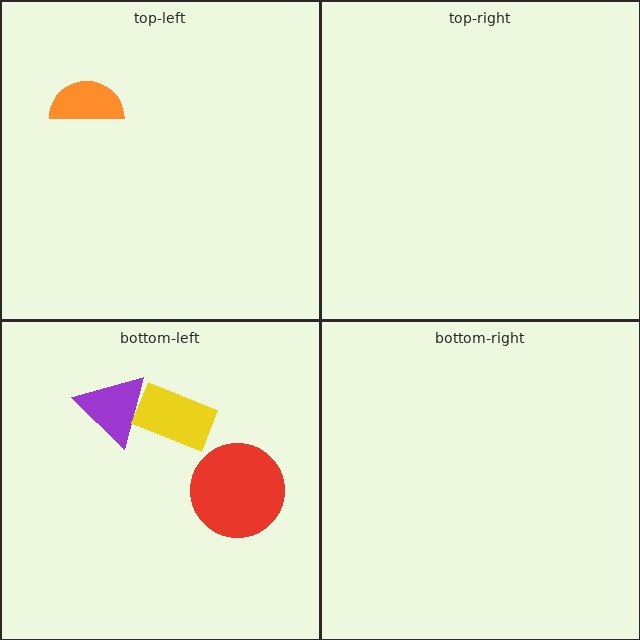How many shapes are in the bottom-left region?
3.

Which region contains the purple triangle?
The bottom-left region.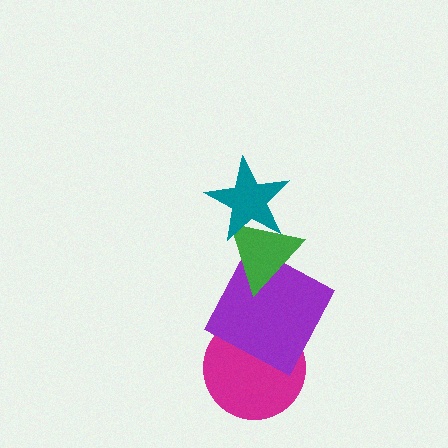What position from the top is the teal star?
The teal star is 1st from the top.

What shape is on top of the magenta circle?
The purple square is on top of the magenta circle.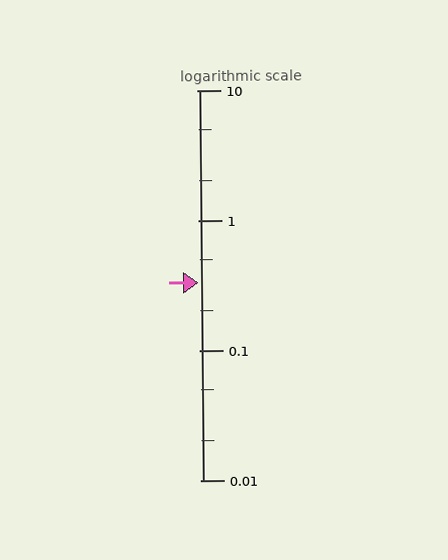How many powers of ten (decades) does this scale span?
The scale spans 3 decades, from 0.01 to 10.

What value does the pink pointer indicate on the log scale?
The pointer indicates approximately 0.33.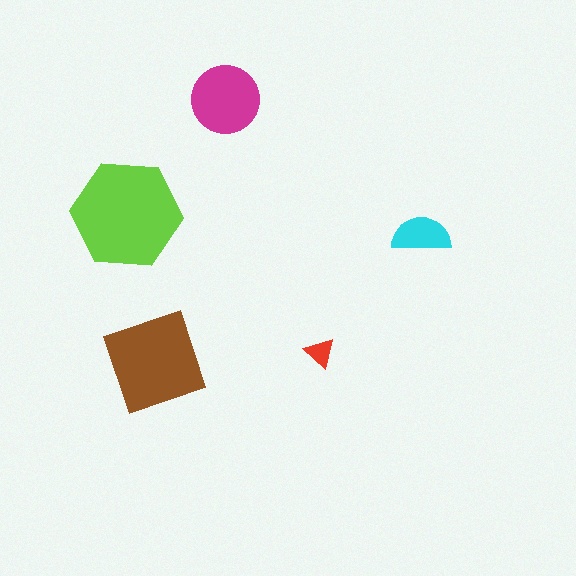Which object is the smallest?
The red triangle.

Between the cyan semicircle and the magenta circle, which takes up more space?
The magenta circle.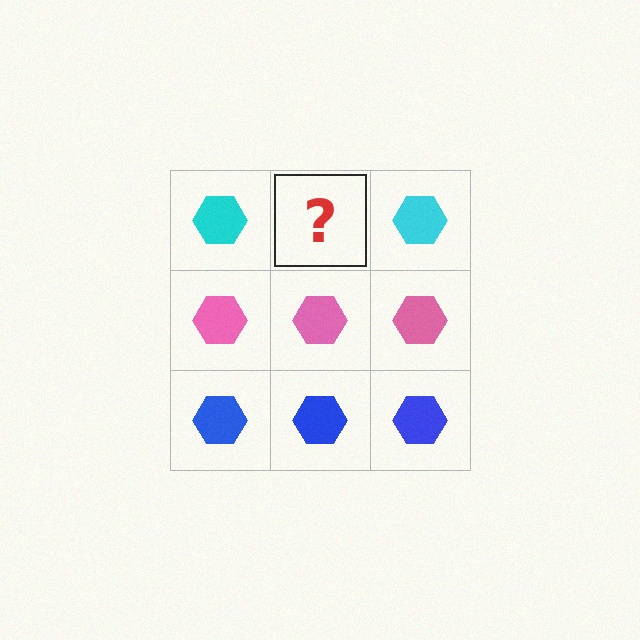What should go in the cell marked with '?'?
The missing cell should contain a cyan hexagon.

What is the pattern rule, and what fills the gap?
The rule is that each row has a consistent color. The gap should be filled with a cyan hexagon.